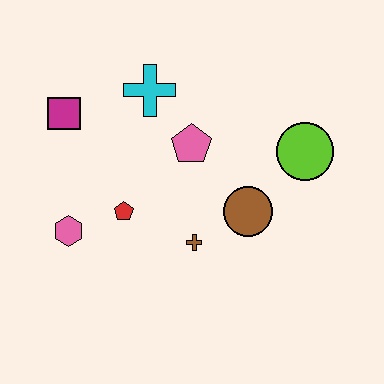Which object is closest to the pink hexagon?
The red pentagon is closest to the pink hexagon.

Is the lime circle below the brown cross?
No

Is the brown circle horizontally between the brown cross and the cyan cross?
No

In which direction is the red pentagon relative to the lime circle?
The red pentagon is to the left of the lime circle.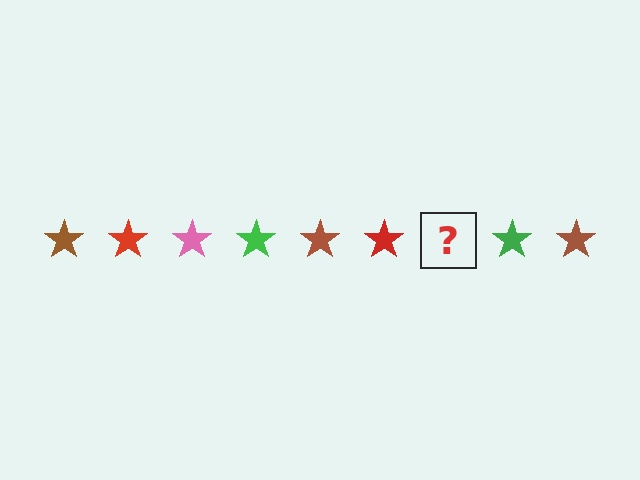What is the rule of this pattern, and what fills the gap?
The rule is that the pattern cycles through brown, red, pink, green stars. The gap should be filled with a pink star.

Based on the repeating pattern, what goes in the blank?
The blank should be a pink star.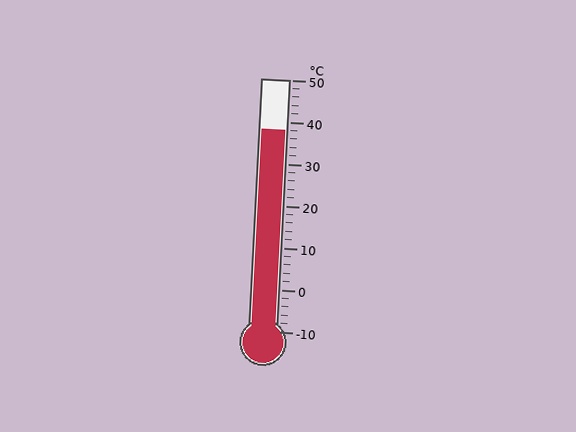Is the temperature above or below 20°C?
The temperature is above 20°C.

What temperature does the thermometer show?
The thermometer shows approximately 38°C.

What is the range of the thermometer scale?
The thermometer scale ranges from -10°C to 50°C.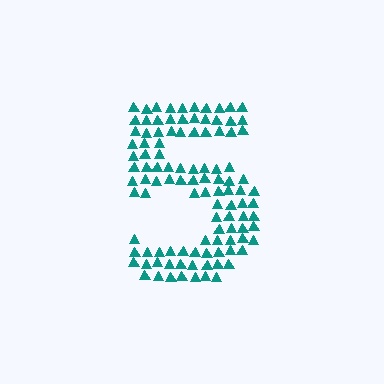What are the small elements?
The small elements are triangles.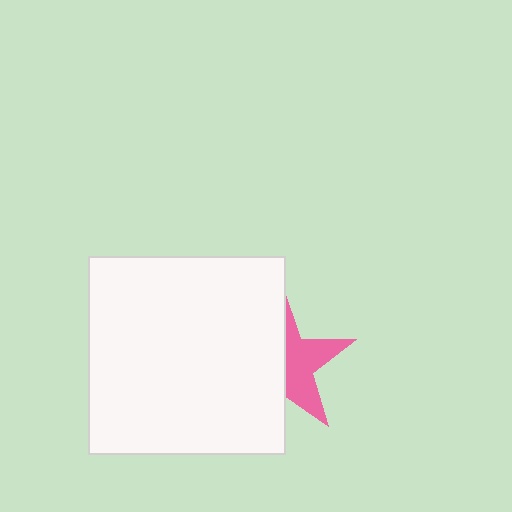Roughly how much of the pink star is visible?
About half of it is visible (roughly 46%).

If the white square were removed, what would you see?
You would see the complete pink star.